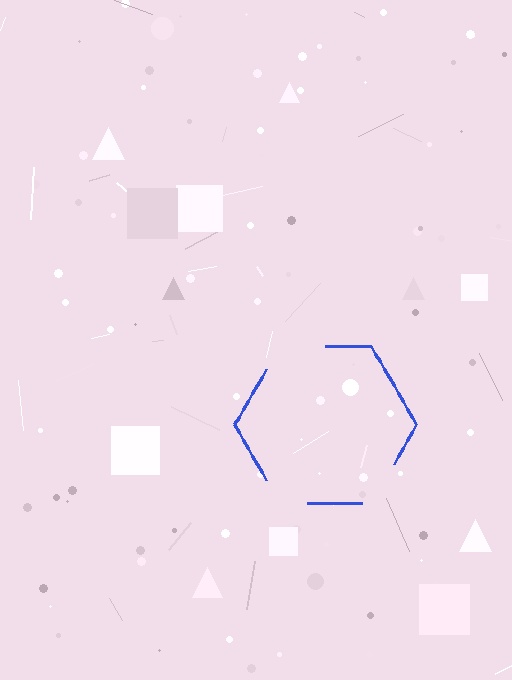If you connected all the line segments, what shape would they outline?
They would outline a hexagon.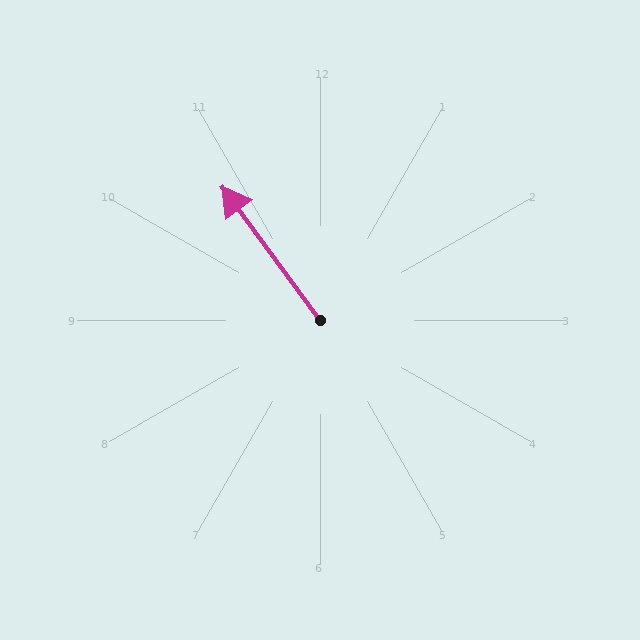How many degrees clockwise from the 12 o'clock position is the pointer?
Approximately 324 degrees.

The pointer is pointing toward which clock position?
Roughly 11 o'clock.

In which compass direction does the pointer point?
Northwest.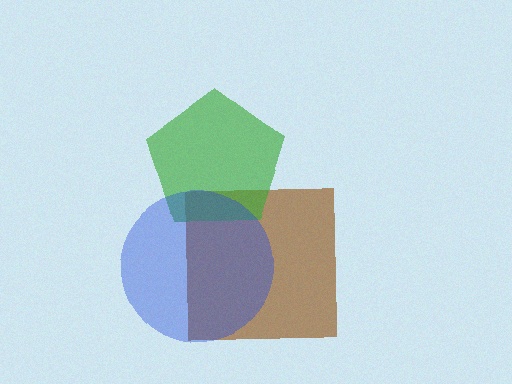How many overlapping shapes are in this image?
There are 3 overlapping shapes in the image.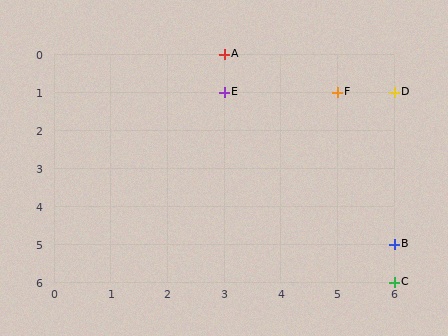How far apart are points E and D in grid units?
Points E and D are 3 columns apart.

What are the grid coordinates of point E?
Point E is at grid coordinates (3, 1).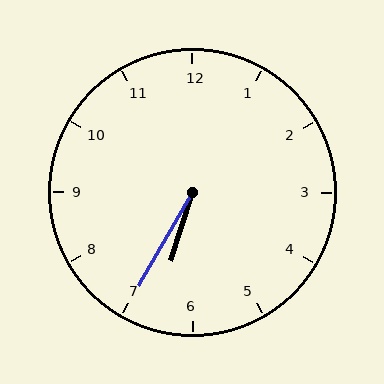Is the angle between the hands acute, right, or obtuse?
It is acute.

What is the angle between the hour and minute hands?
Approximately 12 degrees.